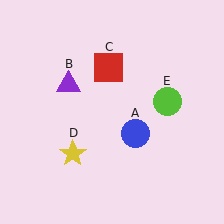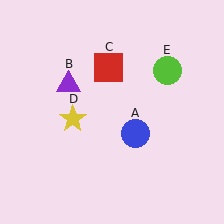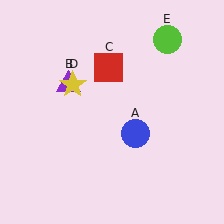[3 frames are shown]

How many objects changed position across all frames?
2 objects changed position: yellow star (object D), lime circle (object E).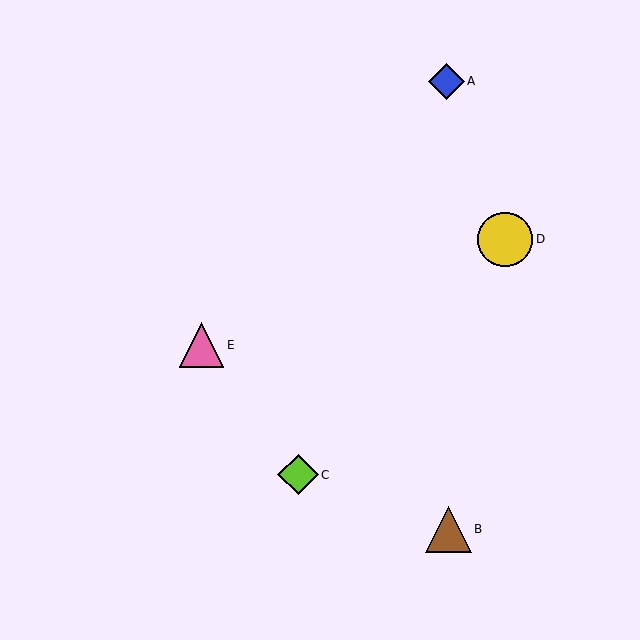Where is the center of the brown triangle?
The center of the brown triangle is at (449, 529).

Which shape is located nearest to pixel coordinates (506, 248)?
The yellow circle (labeled D) at (505, 239) is nearest to that location.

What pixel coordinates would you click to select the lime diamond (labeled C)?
Click at (298, 475) to select the lime diamond C.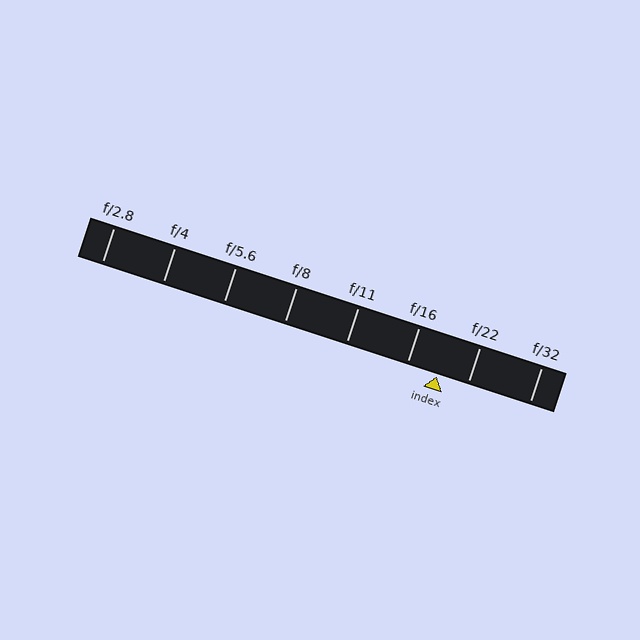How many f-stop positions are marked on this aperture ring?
There are 8 f-stop positions marked.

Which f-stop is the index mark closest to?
The index mark is closest to f/16.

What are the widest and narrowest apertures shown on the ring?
The widest aperture shown is f/2.8 and the narrowest is f/32.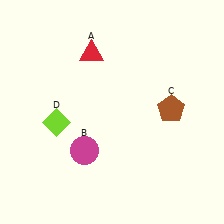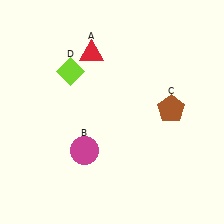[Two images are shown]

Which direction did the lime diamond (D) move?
The lime diamond (D) moved up.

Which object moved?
The lime diamond (D) moved up.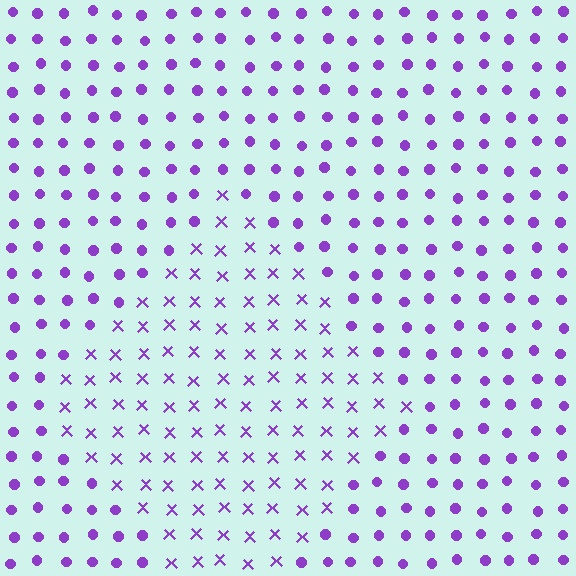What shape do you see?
I see a diamond.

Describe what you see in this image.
The image is filled with small purple elements arranged in a uniform grid. A diamond-shaped region contains X marks, while the surrounding area contains circles. The boundary is defined purely by the change in element shape.